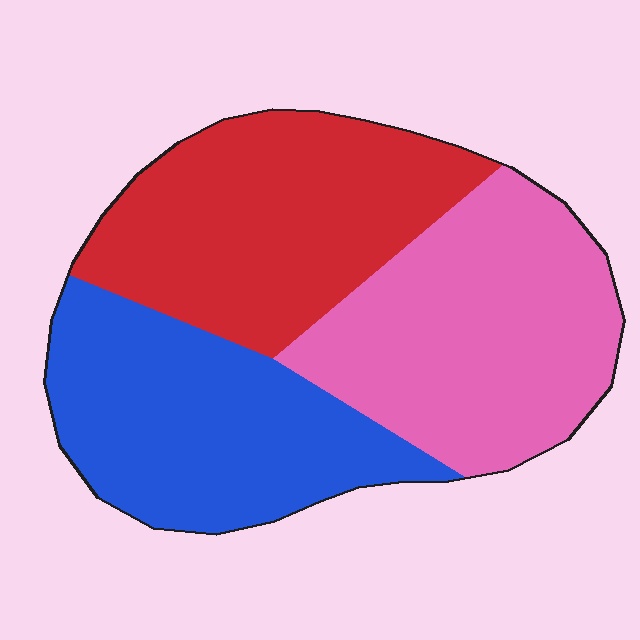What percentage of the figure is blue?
Blue covers around 30% of the figure.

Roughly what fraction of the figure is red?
Red covers about 35% of the figure.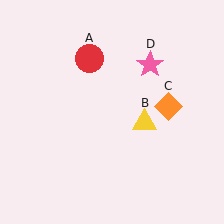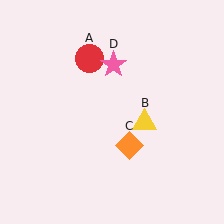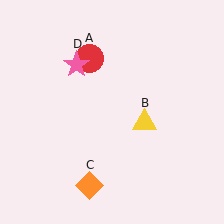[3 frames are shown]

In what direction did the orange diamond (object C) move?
The orange diamond (object C) moved down and to the left.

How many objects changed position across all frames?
2 objects changed position: orange diamond (object C), pink star (object D).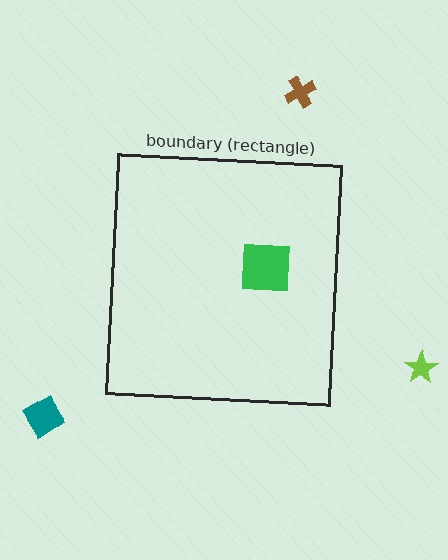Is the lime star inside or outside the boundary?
Outside.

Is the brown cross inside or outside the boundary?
Outside.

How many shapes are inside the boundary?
1 inside, 3 outside.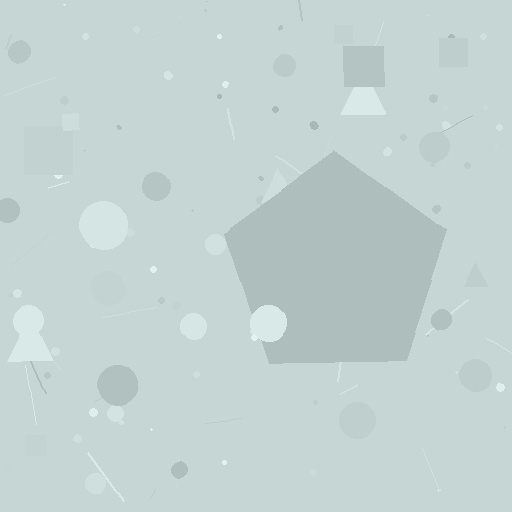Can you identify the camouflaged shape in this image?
The camouflaged shape is a pentagon.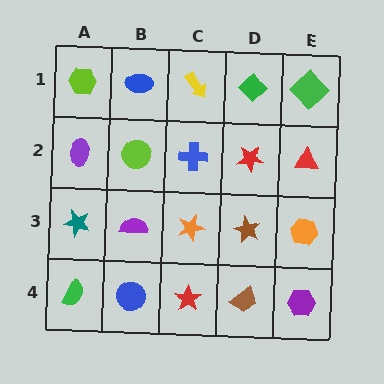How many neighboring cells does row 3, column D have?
4.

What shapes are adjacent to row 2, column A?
A lime hexagon (row 1, column A), a teal star (row 3, column A), a lime circle (row 2, column B).